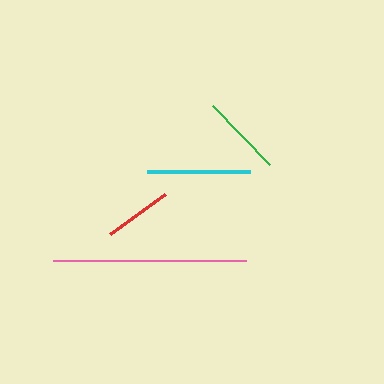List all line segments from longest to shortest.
From longest to shortest: pink, cyan, green, red.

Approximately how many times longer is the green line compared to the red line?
The green line is approximately 1.2 times the length of the red line.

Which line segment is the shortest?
The red line is the shortest at approximately 68 pixels.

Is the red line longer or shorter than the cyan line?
The cyan line is longer than the red line.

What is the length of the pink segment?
The pink segment is approximately 193 pixels long.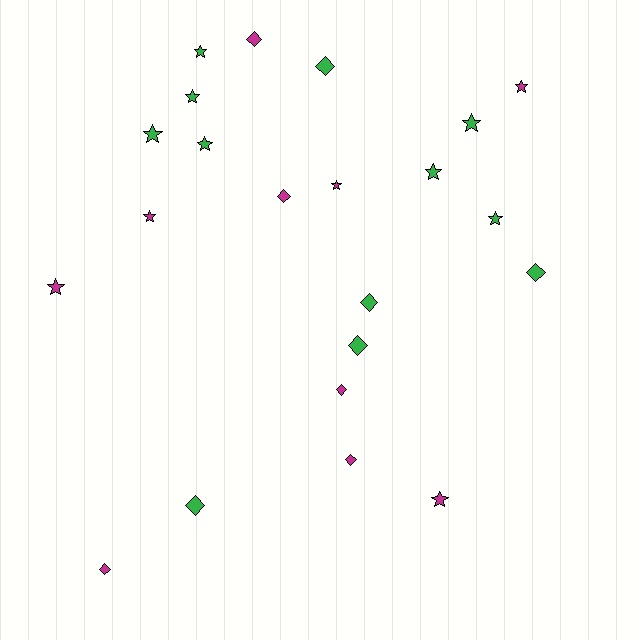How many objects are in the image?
There are 22 objects.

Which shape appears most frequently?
Star, with 12 objects.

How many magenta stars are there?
There are 5 magenta stars.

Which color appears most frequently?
Green, with 12 objects.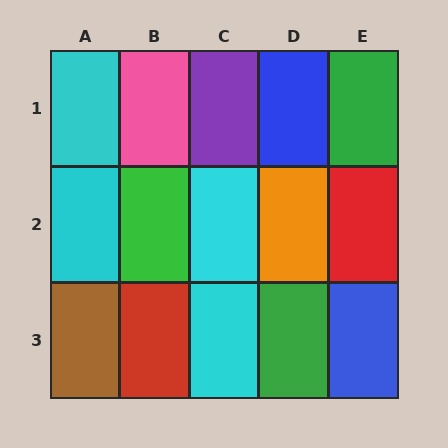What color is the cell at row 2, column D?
Orange.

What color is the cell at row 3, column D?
Green.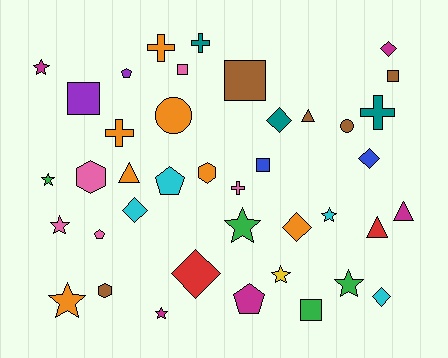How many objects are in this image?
There are 40 objects.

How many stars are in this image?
There are 9 stars.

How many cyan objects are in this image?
There are 4 cyan objects.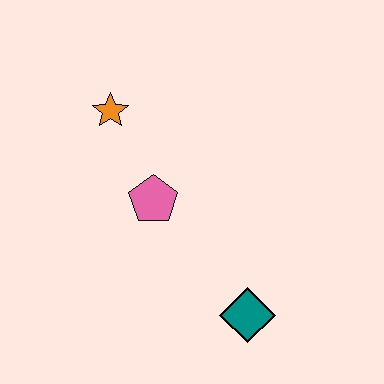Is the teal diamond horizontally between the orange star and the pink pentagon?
No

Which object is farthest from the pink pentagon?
The teal diamond is farthest from the pink pentagon.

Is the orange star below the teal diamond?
No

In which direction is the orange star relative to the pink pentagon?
The orange star is above the pink pentagon.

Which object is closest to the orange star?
The pink pentagon is closest to the orange star.